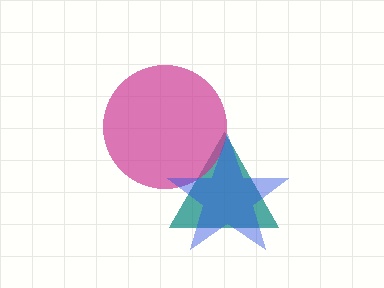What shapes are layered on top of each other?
The layered shapes are: a teal triangle, a magenta circle, a blue star.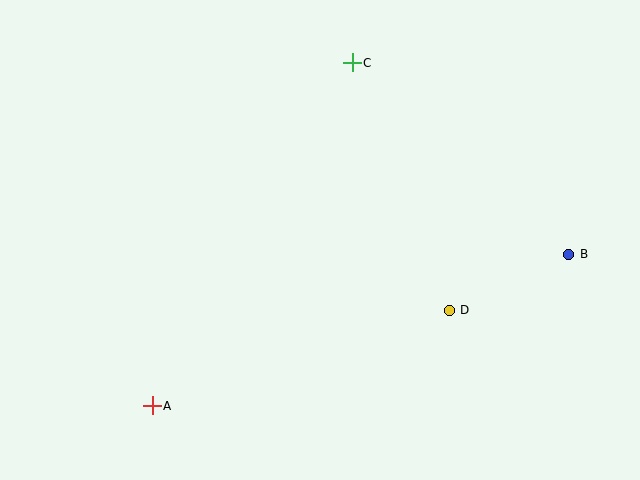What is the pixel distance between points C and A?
The distance between C and A is 397 pixels.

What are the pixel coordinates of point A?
Point A is at (152, 406).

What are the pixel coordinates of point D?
Point D is at (449, 310).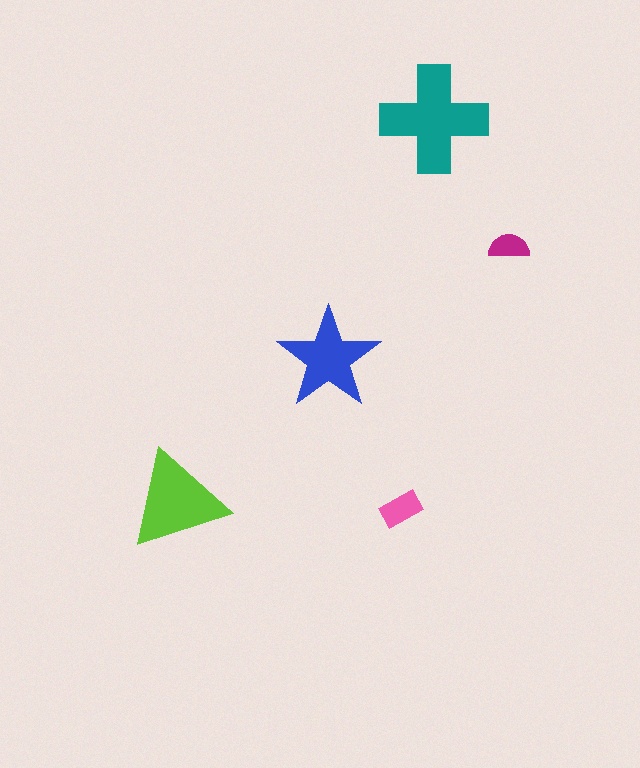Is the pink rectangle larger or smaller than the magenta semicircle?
Larger.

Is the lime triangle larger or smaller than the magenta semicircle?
Larger.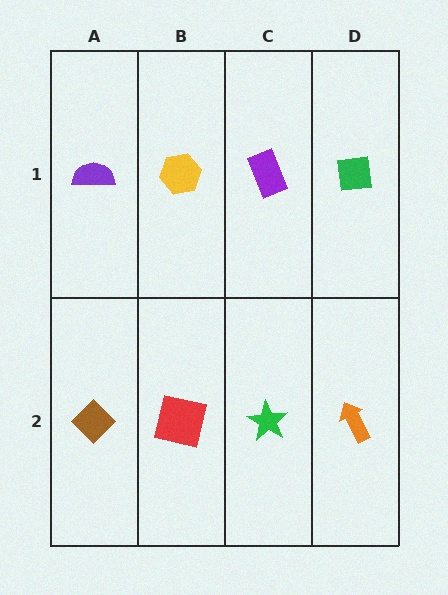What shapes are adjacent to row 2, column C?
A purple rectangle (row 1, column C), a red square (row 2, column B), an orange arrow (row 2, column D).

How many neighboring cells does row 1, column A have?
2.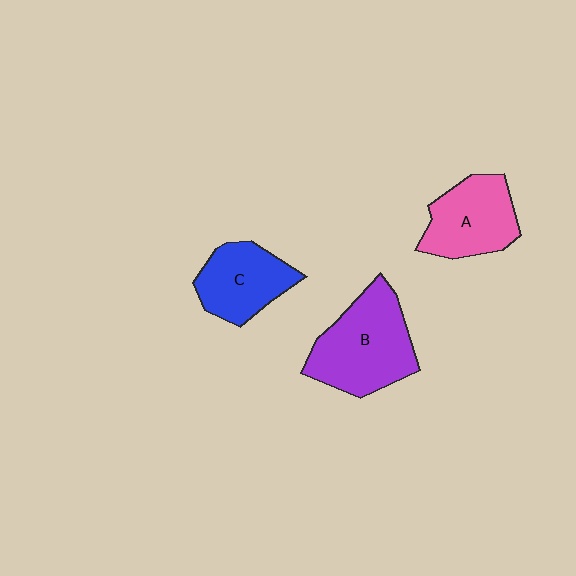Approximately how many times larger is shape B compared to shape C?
Approximately 1.4 times.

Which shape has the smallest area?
Shape C (blue).